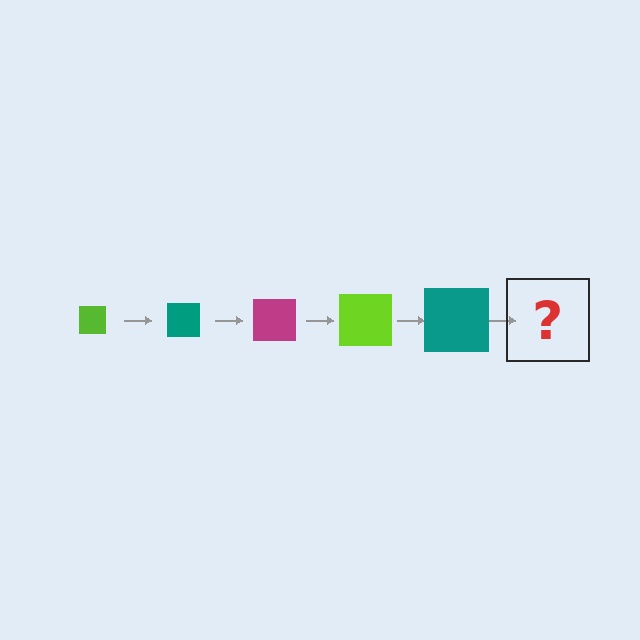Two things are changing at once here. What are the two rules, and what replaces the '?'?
The two rules are that the square grows larger each step and the color cycles through lime, teal, and magenta. The '?' should be a magenta square, larger than the previous one.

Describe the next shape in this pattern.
It should be a magenta square, larger than the previous one.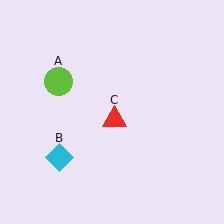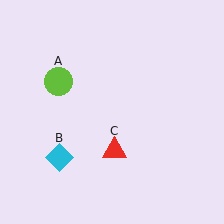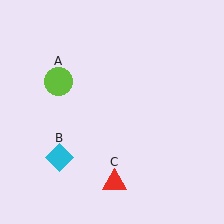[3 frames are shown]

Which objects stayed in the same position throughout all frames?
Lime circle (object A) and cyan diamond (object B) remained stationary.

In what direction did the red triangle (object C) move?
The red triangle (object C) moved down.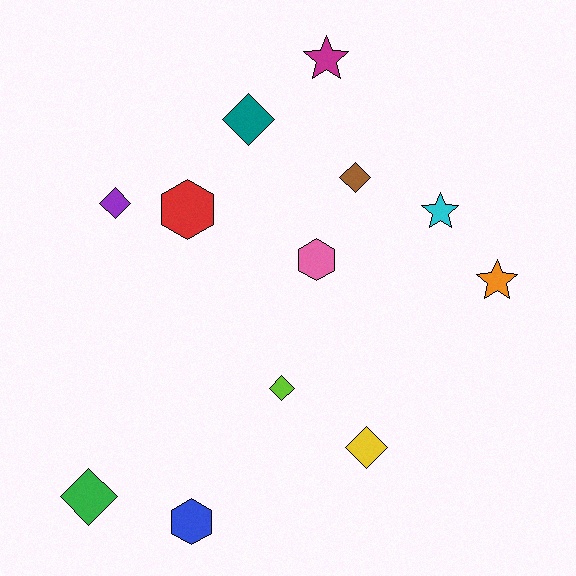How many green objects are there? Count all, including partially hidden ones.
There is 1 green object.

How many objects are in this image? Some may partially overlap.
There are 12 objects.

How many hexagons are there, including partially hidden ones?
There are 3 hexagons.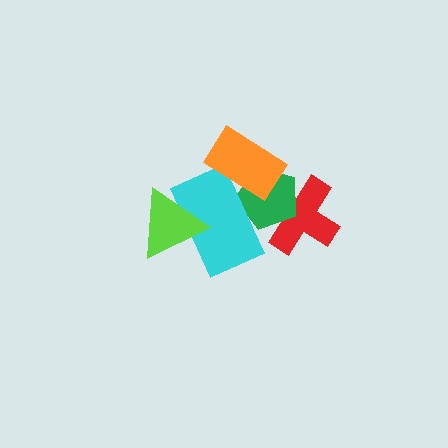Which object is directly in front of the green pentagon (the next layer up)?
The cyan rectangle is directly in front of the green pentagon.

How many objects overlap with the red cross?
1 object overlaps with the red cross.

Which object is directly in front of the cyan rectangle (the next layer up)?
The orange rectangle is directly in front of the cyan rectangle.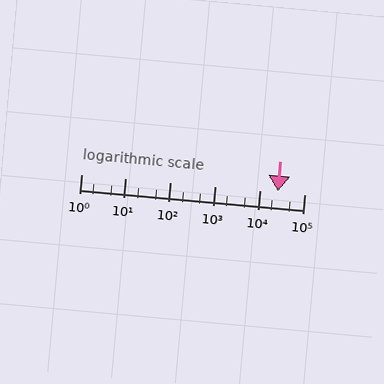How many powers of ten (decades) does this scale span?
The scale spans 5 decades, from 1 to 100000.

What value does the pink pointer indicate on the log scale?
The pointer indicates approximately 25000.